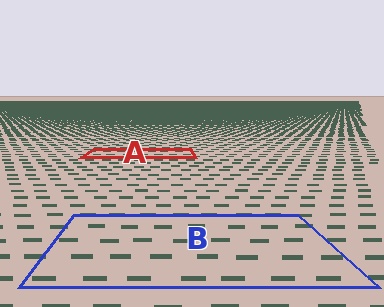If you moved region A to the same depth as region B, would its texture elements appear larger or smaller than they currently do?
They would appear larger. At a closer depth, the same texture elements are projected at a bigger on-screen size.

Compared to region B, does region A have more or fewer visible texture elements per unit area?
Region A has more texture elements per unit area — they are packed more densely because it is farther away.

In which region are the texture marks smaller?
The texture marks are smaller in region A, because it is farther away.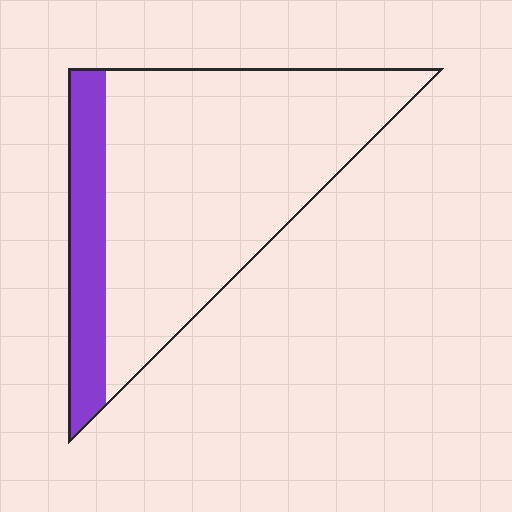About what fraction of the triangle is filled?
About one fifth (1/5).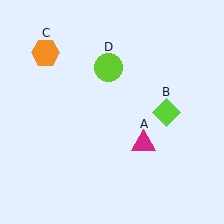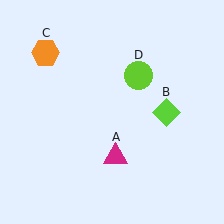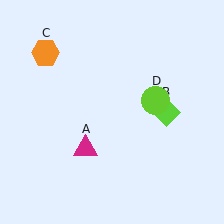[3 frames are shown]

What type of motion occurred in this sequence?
The magenta triangle (object A), lime circle (object D) rotated clockwise around the center of the scene.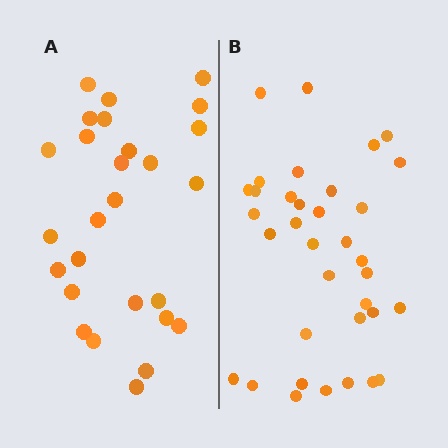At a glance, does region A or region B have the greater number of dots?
Region B (the right region) has more dots.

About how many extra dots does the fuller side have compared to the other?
Region B has roughly 8 or so more dots than region A.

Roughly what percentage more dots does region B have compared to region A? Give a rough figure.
About 30% more.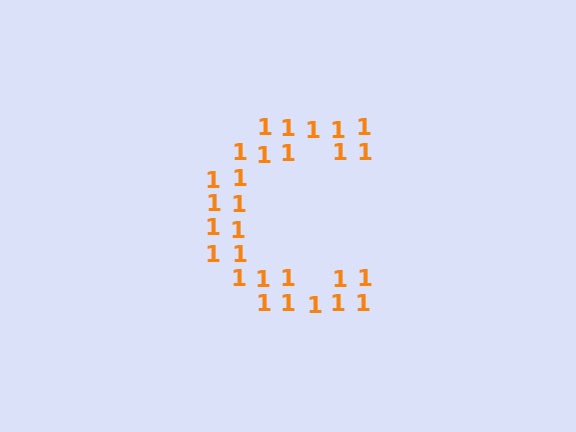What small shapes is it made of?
It is made of small digit 1's.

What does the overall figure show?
The overall figure shows the letter C.